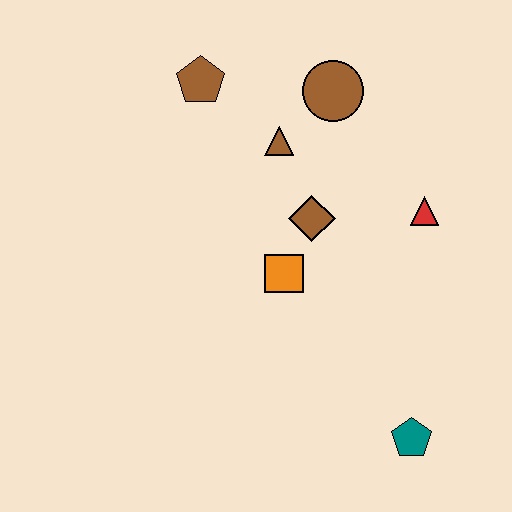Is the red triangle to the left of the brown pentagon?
No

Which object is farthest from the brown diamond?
The teal pentagon is farthest from the brown diamond.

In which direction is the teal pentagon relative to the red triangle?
The teal pentagon is below the red triangle.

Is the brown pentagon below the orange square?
No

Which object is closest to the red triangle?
The brown diamond is closest to the red triangle.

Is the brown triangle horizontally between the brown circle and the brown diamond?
No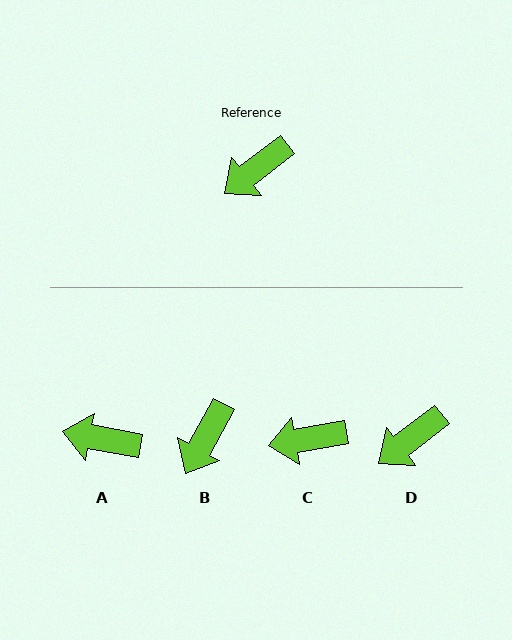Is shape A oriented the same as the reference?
No, it is off by about 48 degrees.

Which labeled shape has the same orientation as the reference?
D.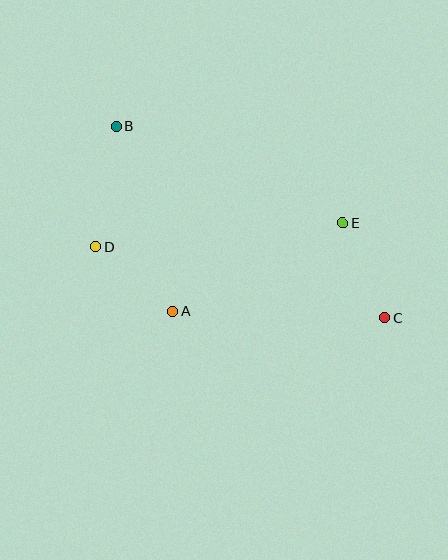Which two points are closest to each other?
Points A and D are closest to each other.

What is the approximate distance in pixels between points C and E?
The distance between C and E is approximately 104 pixels.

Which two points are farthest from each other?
Points B and C are farthest from each other.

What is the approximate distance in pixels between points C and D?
The distance between C and D is approximately 298 pixels.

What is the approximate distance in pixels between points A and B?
The distance between A and B is approximately 194 pixels.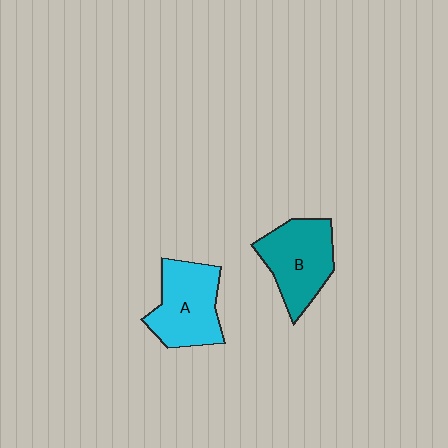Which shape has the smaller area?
Shape B (teal).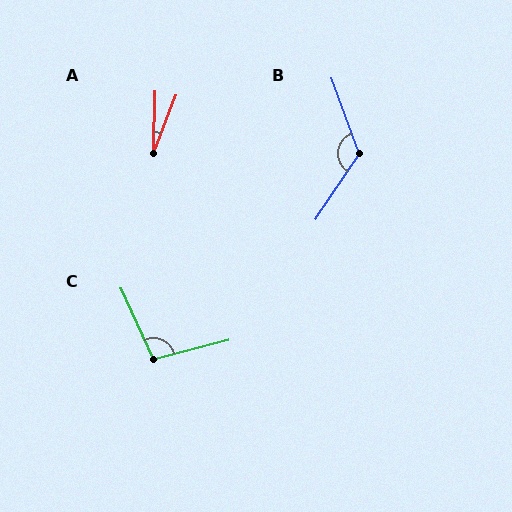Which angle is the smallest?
A, at approximately 19 degrees.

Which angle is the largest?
B, at approximately 126 degrees.